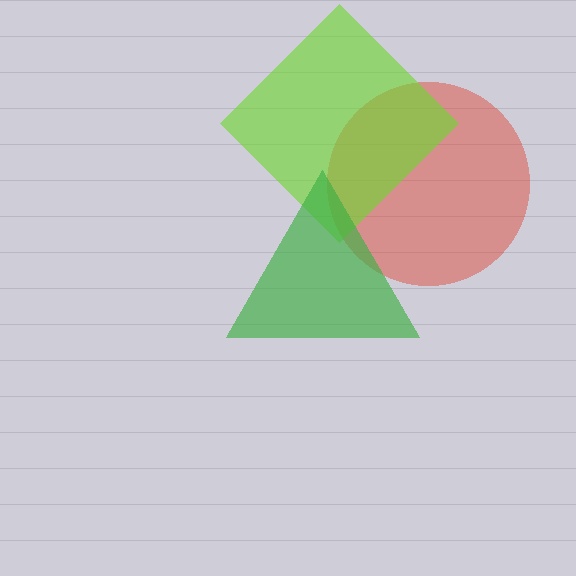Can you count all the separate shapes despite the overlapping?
Yes, there are 3 separate shapes.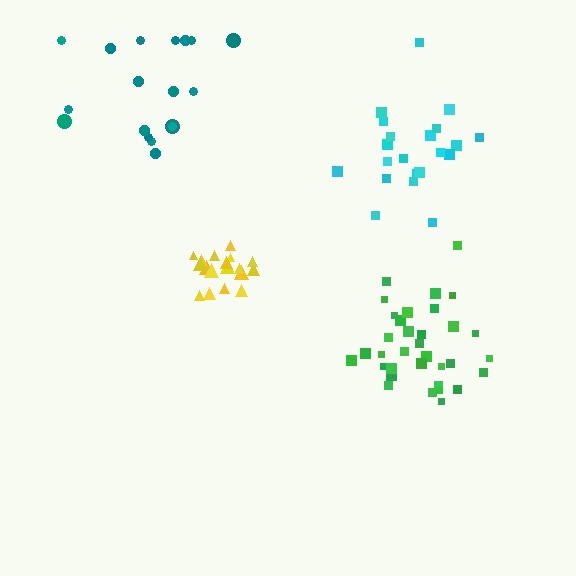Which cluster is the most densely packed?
Yellow.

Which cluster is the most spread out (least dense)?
Teal.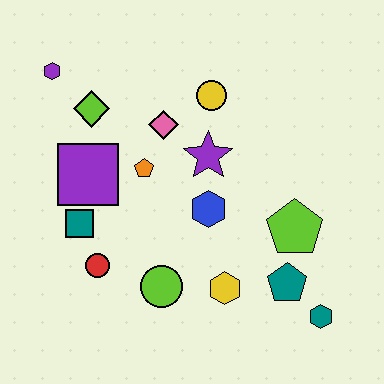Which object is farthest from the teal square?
The teal hexagon is farthest from the teal square.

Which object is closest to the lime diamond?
The purple hexagon is closest to the lime diamond.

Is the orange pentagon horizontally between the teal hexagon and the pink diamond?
No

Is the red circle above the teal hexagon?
Yes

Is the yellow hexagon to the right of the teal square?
Yes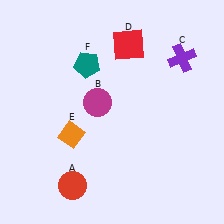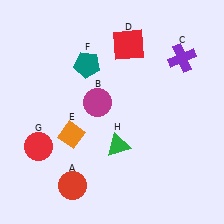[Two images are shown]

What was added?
A red circle (G), a green triangle (H) were added in Image 2.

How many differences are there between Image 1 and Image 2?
There are 2 differences between the two images.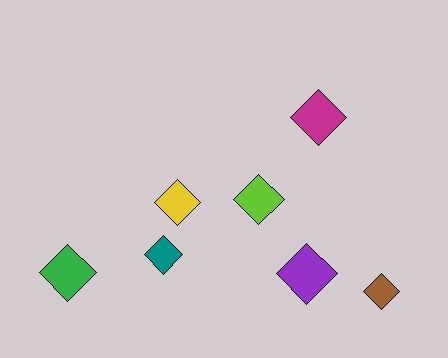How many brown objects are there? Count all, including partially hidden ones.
There is 1 brown object.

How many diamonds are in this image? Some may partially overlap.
There are 7 diamonds.